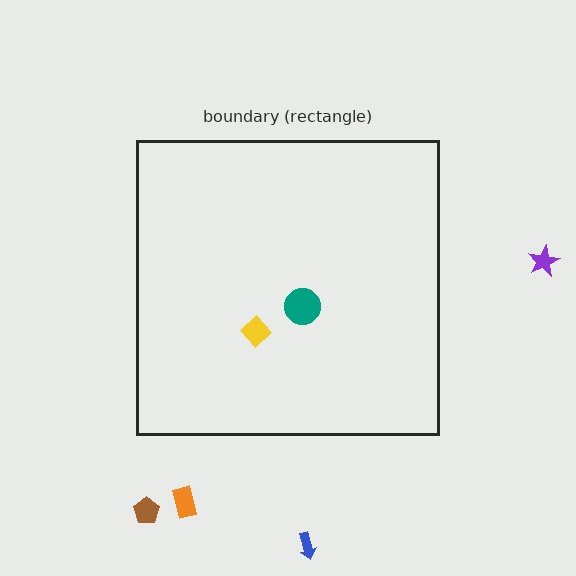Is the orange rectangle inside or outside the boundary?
Outside.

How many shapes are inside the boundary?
2 inside, 4 outside.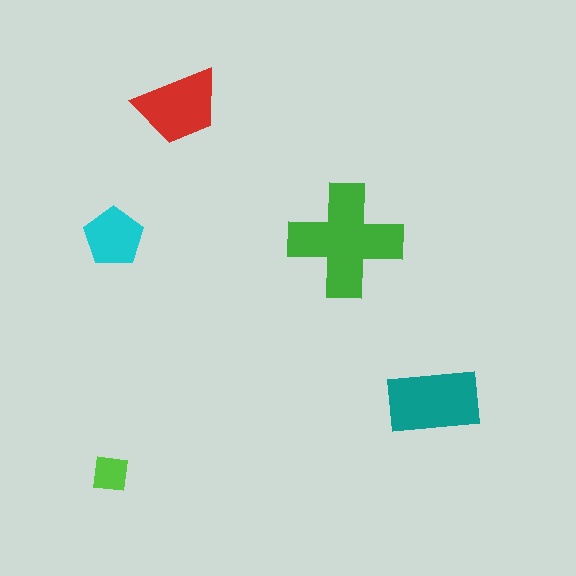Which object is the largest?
The green cross.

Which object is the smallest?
The lime square.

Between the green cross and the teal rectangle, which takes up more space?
The green cross.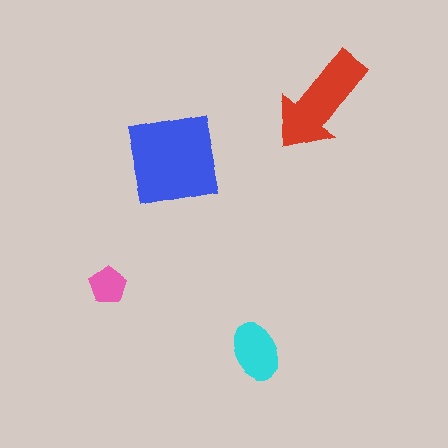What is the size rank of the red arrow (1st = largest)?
2nd.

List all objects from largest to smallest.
The blue square, the red arrow, the cyan ellipse, the pink pentagon.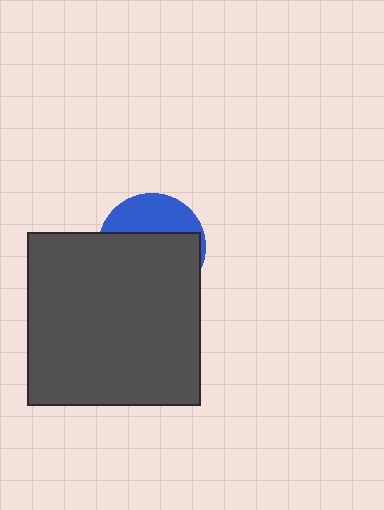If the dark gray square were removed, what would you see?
You would see the complete blue circle.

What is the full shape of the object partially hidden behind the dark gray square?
The partially hidden object is a blue circle.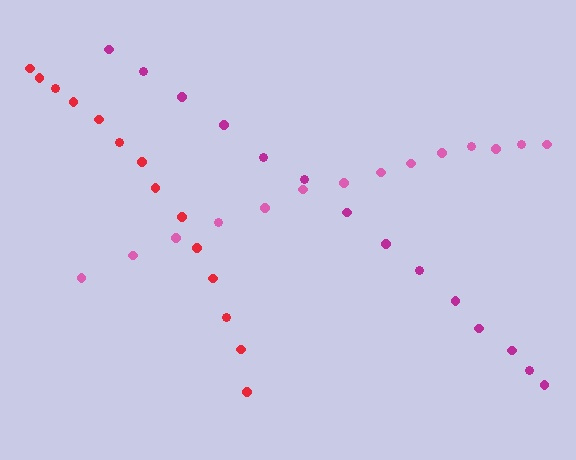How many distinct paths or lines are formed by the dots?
There are 3 distinct paths.